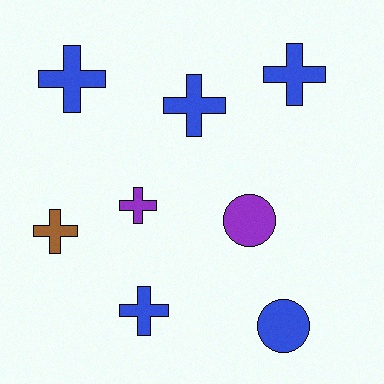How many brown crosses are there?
There is 1 brown cross.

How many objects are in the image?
There are 8 objects.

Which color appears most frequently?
Blue, with 5 objects.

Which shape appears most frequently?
Cross, with 6 objects.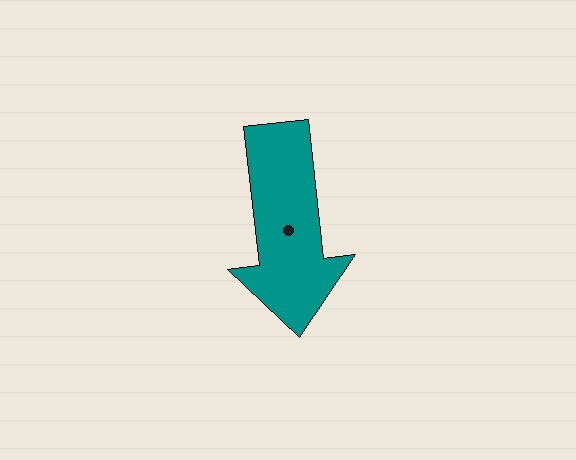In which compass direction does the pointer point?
South.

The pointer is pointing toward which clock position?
Roughly 6 o'clock.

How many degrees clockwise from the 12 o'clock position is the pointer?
Approximately 174 degrees.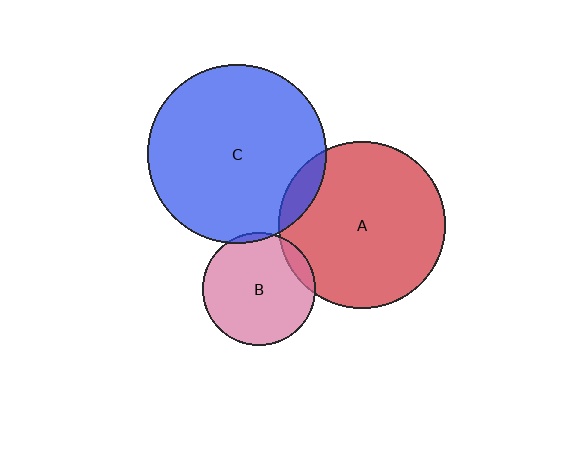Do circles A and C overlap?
Yes.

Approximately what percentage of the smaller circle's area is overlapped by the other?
Approximately 10%.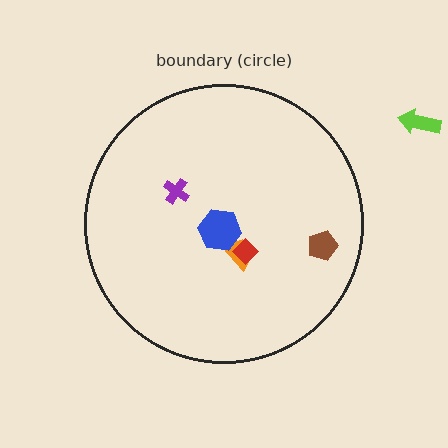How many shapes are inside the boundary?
5 inside, 1 outside.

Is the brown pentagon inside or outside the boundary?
Inside.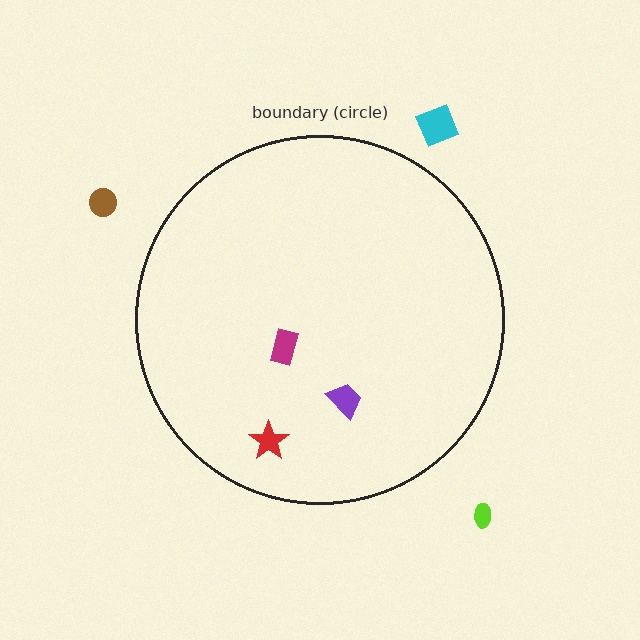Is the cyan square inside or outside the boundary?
Outside.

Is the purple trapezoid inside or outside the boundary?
Inside.